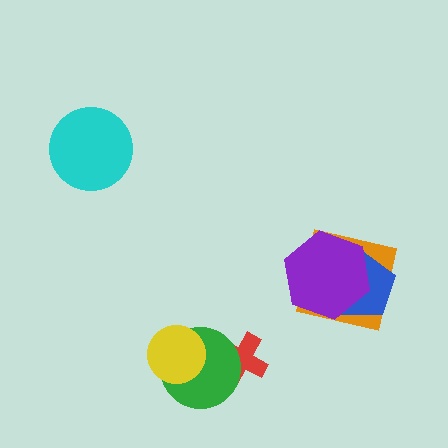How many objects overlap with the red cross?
1 object overlaps with the red cross.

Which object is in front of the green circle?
The yellow circle is in front of the green circle.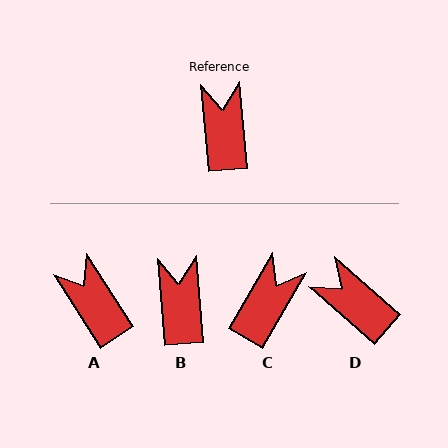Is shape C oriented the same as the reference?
No, it is off by about 35 degrees.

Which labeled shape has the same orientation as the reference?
B.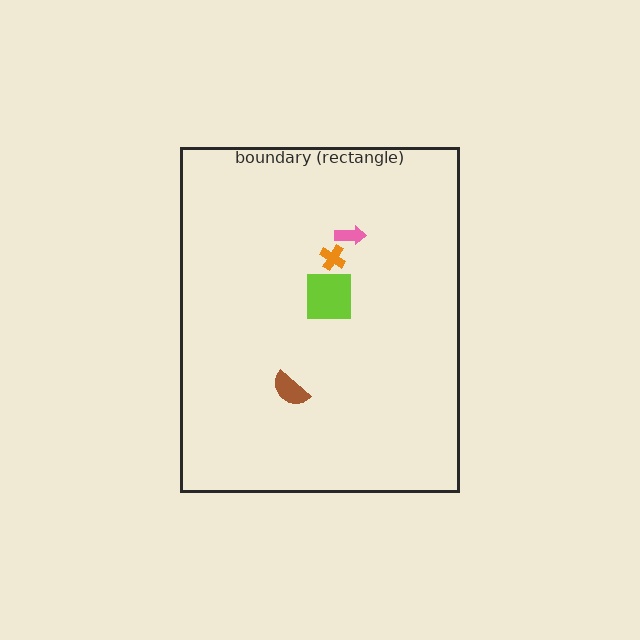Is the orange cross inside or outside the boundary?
Inside.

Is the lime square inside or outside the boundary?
Inside.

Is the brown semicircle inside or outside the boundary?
Inside.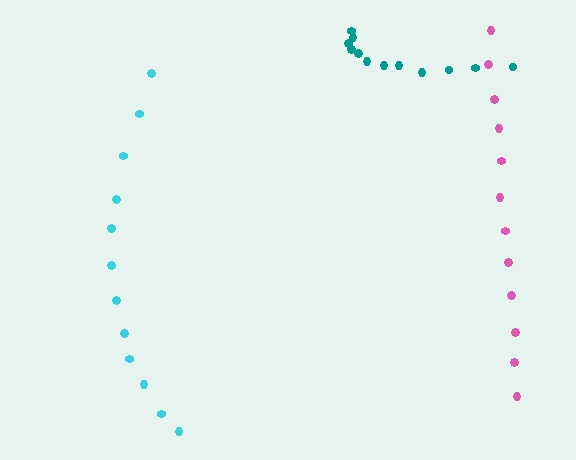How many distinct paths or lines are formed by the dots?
There are 3 distinct paths.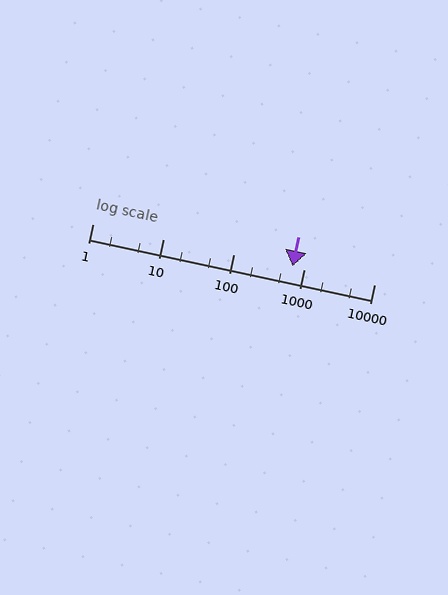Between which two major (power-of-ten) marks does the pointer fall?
The pointer is between 100 and 1000.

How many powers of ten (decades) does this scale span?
The scale spans 4 decades, from 1 to 10000.